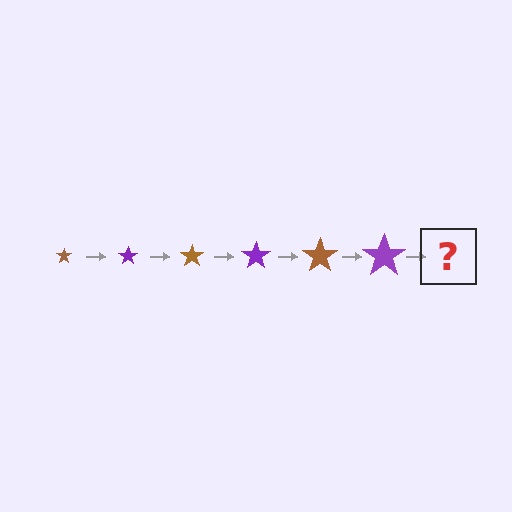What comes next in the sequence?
The next element should be a brown star, larger than the previous one.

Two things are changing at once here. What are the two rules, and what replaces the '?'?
The two rules are that the star grows larger each step and the color cycles through brown and purple. The '?' should be a brown star, larger than the previous one.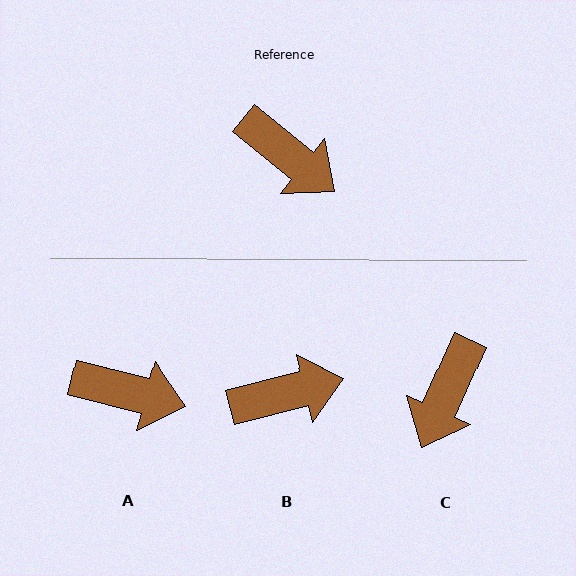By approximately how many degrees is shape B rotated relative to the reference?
Approximately 53 degrees counter-clockwise.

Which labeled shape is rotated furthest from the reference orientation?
C, about 76 degrees away.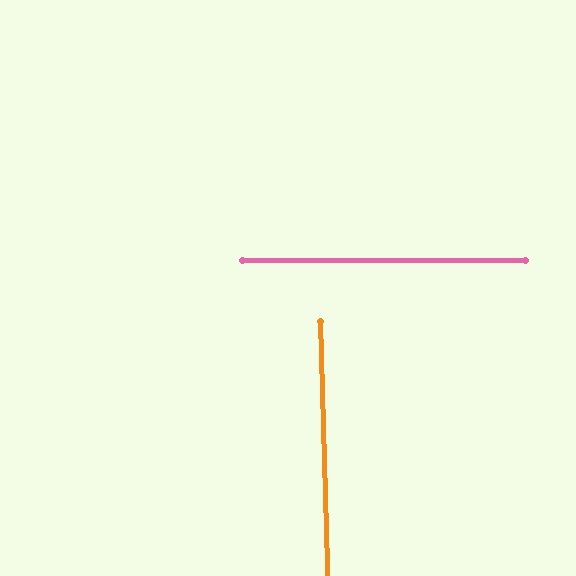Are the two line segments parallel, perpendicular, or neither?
Perpendicular — they meet at approximately 88°.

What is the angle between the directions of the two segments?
Approximately 88 degrees.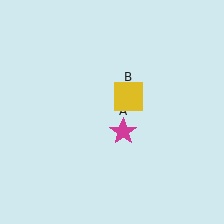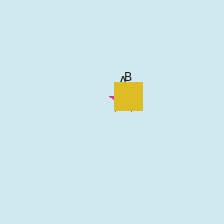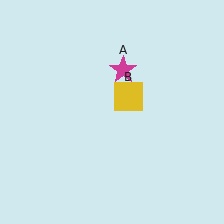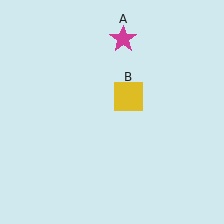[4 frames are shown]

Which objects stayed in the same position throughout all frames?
Yellow square (object B) remained stationary.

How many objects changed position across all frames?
1 object changed position: magenta star (object A).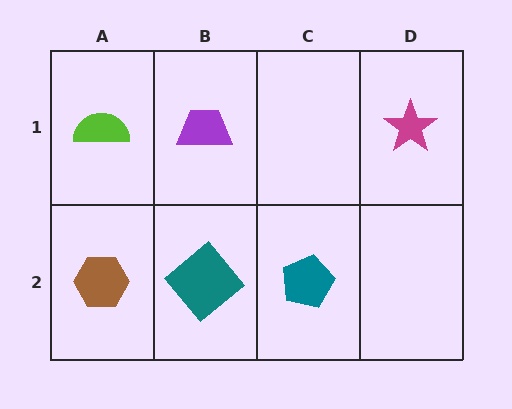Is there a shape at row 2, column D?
No, that cell is empty.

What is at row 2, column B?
A teal diamond.